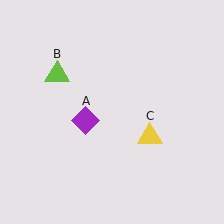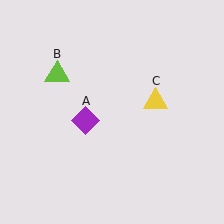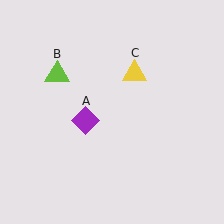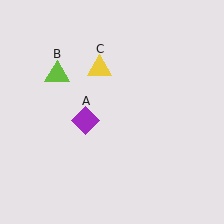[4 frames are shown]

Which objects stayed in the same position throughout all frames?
Purple diamond (object A) and lime triangle (object B) remained stationary.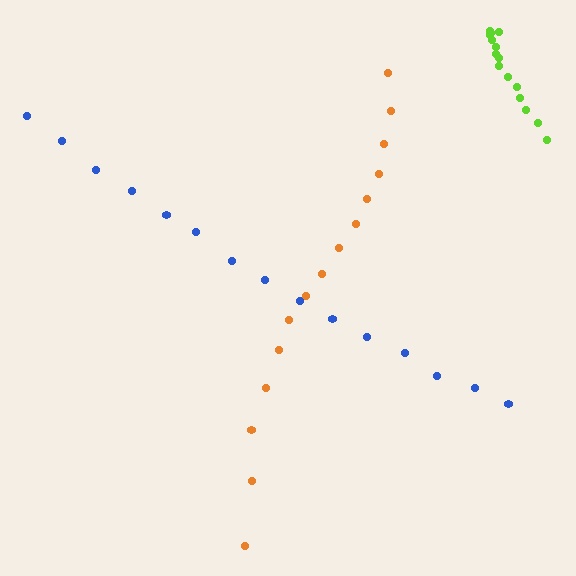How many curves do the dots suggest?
There are 3 distinct paths.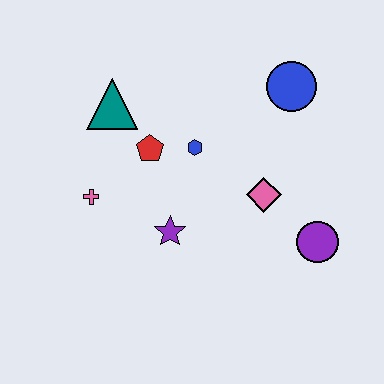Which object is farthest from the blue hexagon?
The purple circle is farthest from the blue hexagon.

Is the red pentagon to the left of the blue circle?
Yes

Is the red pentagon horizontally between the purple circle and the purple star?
No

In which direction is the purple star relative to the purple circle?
The purple star is to the left of the purple circle.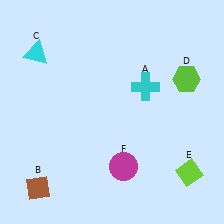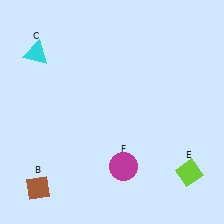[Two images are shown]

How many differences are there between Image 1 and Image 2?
There are 2 differences between the two images.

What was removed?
The lime hexagon (D), the cyan cross (A) were removed in Image 2.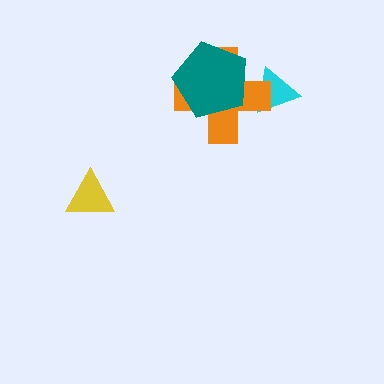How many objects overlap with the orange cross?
2 objects overlap with the orange cross.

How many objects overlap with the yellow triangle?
0 objects overlap with the yellow triangle.